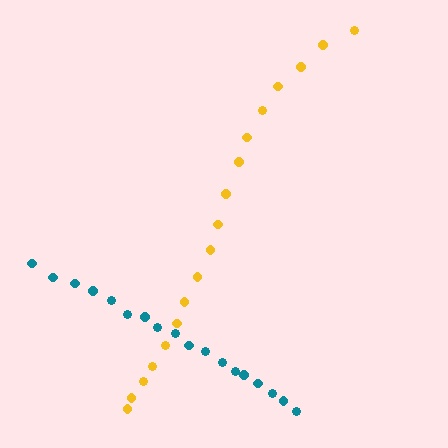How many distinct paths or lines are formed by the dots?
There are 2 distinct paths.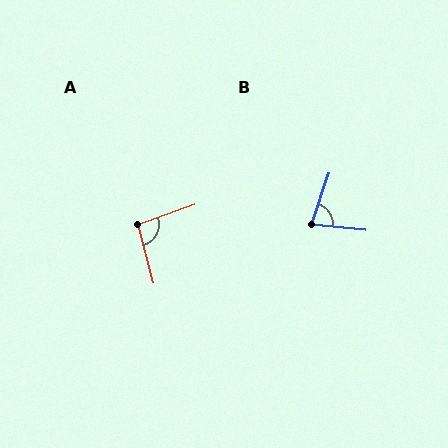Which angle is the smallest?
B, at approximately 77 degrees.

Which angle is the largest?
A, at approximately 95 degrees.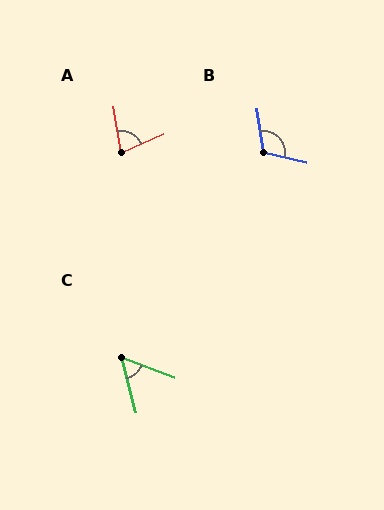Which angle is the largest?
B, at approximately 110 degrees.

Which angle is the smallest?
C, at approximately 55 degrees.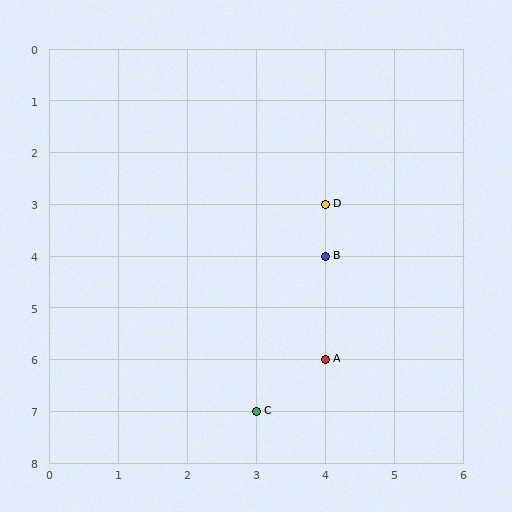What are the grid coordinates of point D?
Point D is at grid coordinates (4, 3).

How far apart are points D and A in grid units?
Points D and A are 3 rows apart.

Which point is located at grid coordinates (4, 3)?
Point D is at (4, 3).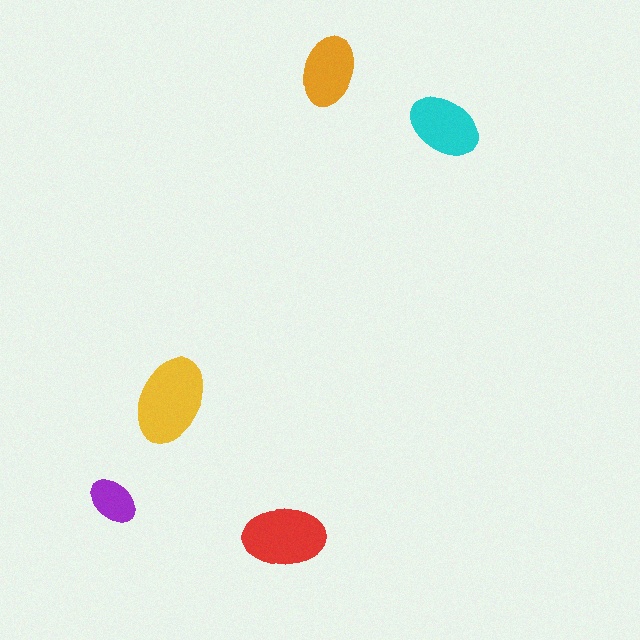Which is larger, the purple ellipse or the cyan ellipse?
The cyan one.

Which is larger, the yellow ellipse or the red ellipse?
The yellow one.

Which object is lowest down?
The red ellipse is bottommost.